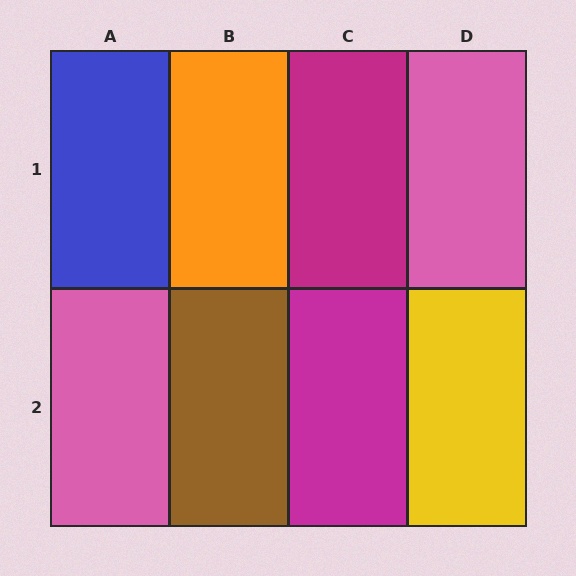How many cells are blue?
1 cell is blue.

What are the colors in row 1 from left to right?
Blue, orange, magenta, pink.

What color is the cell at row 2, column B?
Brown.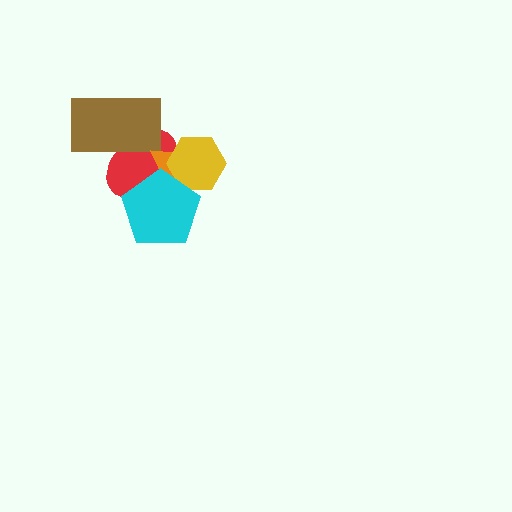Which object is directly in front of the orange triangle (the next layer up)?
The yellow hexagon is directly in front of the orange triangle.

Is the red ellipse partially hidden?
Yes, it is partially covered by another shape.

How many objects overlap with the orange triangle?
3 objects overlap with the orange triangle.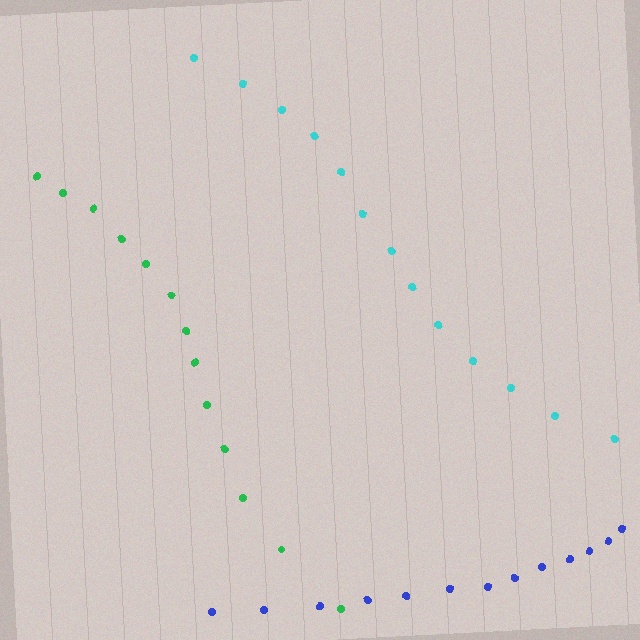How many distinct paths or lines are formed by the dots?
There are 3 distinct paths.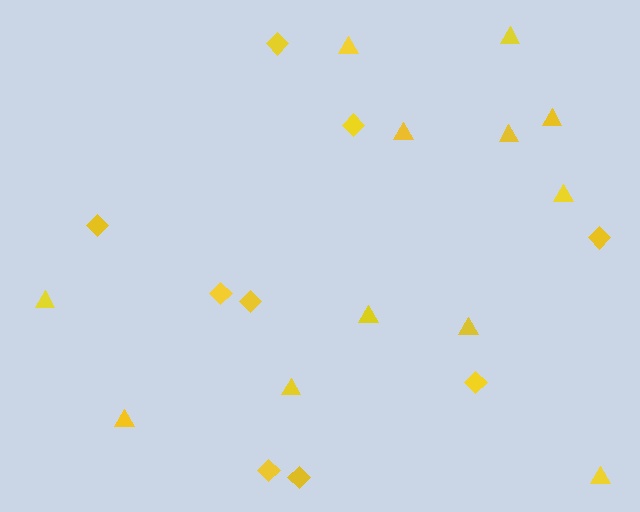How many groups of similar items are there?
There are 2 groups: one group of diamonds (9) and one group of triangles (12).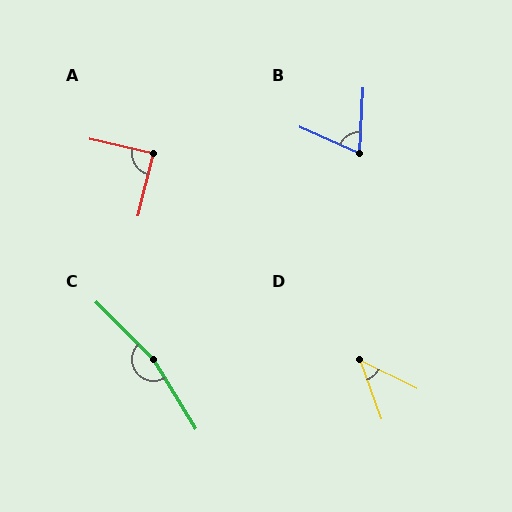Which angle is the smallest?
D, at approximately 44 degrees.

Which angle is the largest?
C, at approximately 167 degrees.